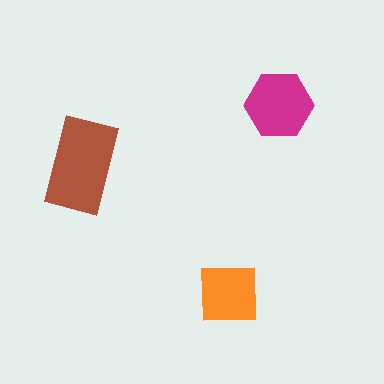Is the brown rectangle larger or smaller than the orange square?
Larger.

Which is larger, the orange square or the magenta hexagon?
The magenta hexagon.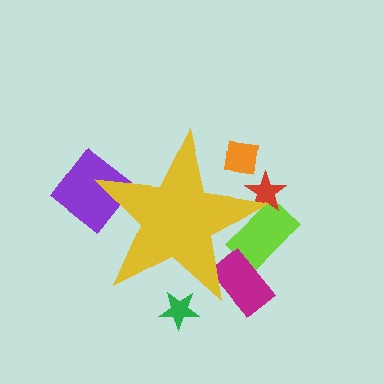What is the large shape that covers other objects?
A yellow star.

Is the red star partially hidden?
Yes, the red star is partially hidden behind the yellow star.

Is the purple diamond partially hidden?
Yes, the purple diamond is partially hidden behind the yellow star.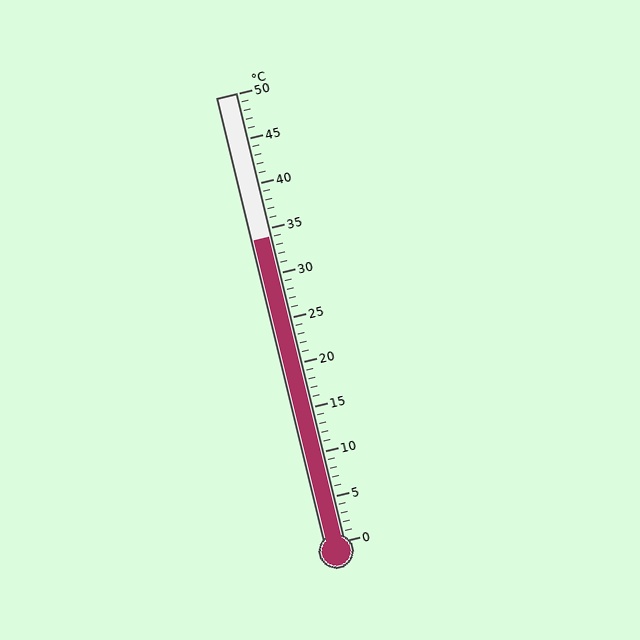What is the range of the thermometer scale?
The thermometer scale ranges from 0°C to 50°C.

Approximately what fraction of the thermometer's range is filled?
The thermometer is filled to approximately 70% of its range.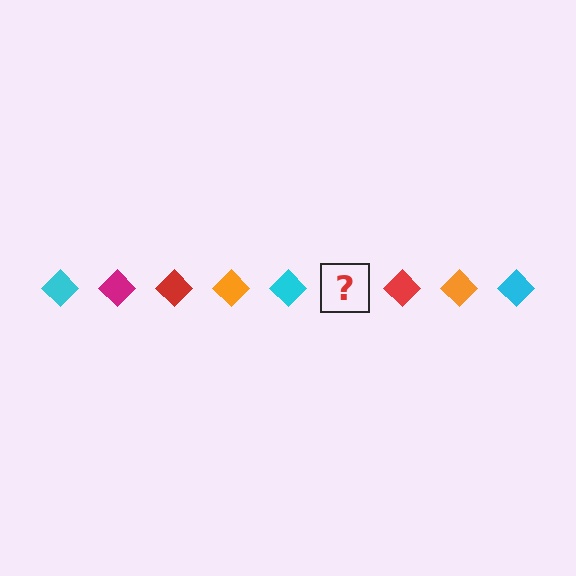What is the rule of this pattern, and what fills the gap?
The rule is that the pattern cycles through cyan, magenta, red, orange diamonds. The gap should be filled with a magenta diamond.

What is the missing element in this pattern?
The missing element is a magenta diamond.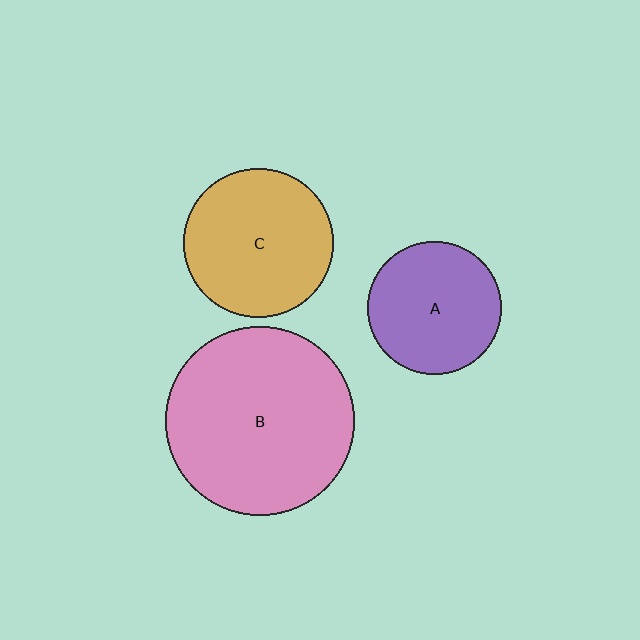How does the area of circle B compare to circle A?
Approximately 2.0 times.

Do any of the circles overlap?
No, none of the circles overlap.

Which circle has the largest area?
Circle B (pink).